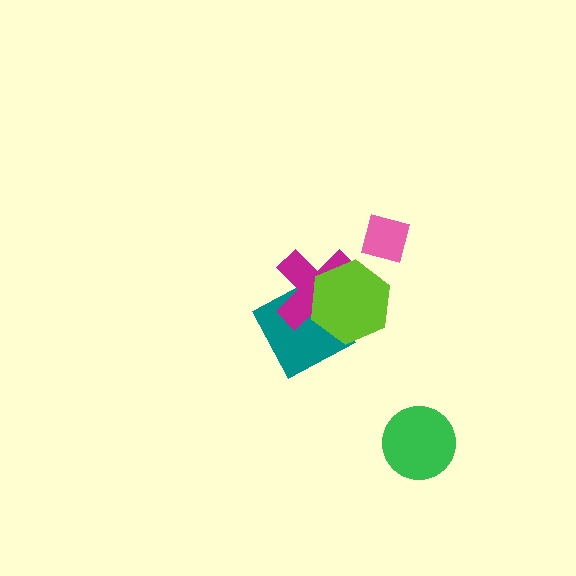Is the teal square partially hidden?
Yes, it is partially covered by another shape.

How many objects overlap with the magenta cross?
2 objects overlap with the magenta cross.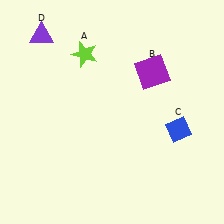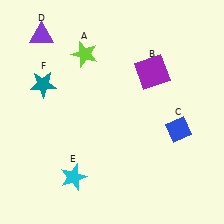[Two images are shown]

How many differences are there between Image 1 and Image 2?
There are 2 differences between the two images.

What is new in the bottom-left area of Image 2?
A cyan star (E) was added in the bottom-left area of Image 2.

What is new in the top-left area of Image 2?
A teal star (F) was added in the top-left area of Image 2.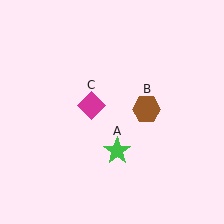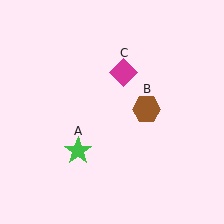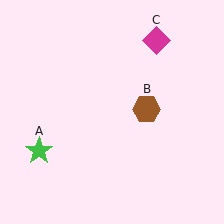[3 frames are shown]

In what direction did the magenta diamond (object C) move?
The magenta diamond (object C) moved up and to the right.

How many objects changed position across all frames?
2 objects changed position: green star (object A), magenta diamond (object C).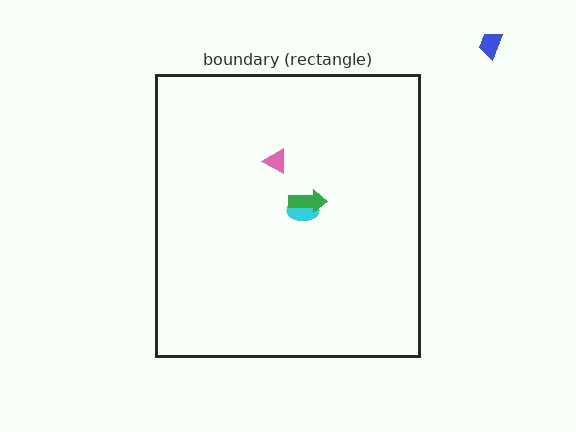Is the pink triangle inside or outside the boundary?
Inside.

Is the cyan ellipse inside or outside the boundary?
Inside.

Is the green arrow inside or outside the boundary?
Inside.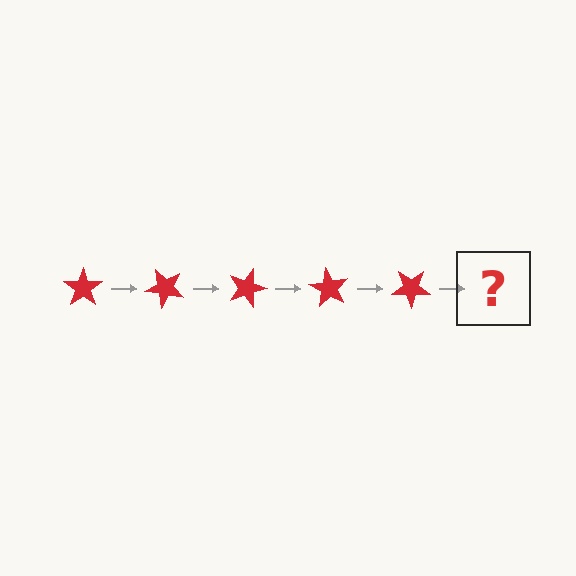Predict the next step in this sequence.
The next step is a red star rotated 225 degrees.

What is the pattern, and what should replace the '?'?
The pattern is that the star rotates 45 degrees each step. The '?' should be a red star rotated 225 degrees.